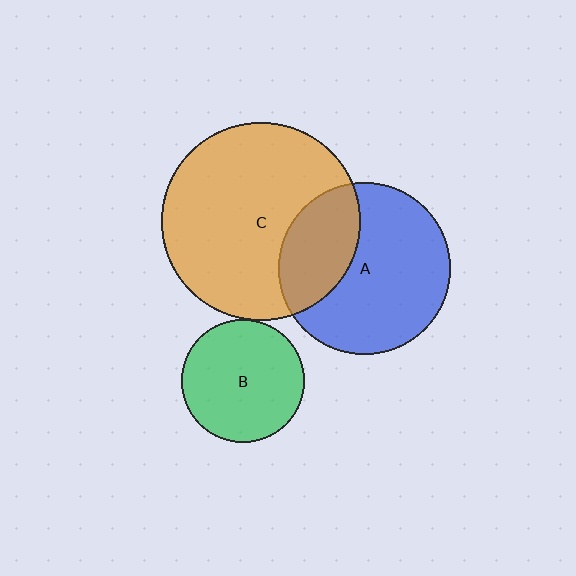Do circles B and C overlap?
Yes.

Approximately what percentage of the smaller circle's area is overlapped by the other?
Approximately 5%.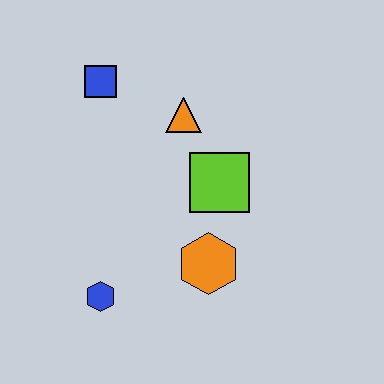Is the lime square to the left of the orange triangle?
No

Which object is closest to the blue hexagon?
The orange hexagon is closest to the blue hexagon.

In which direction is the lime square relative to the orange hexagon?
The lime square is above the orange hexagon.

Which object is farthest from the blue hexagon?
The blue square is farthest from the blue hexagon.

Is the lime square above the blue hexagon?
Yes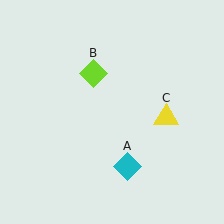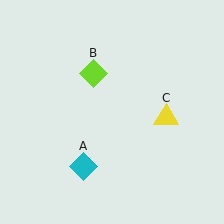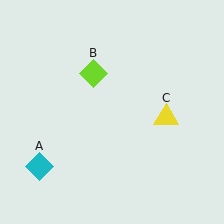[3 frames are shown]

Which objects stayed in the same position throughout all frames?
Lime diamond (object B) and yellow triangle (object C) remained stationary.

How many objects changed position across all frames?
1 object changed position: cyan diamond (object A).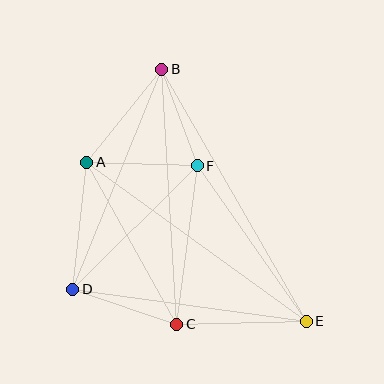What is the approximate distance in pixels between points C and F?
The distance between C and F is approximately 160 pixels.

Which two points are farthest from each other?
Points B and E are farthest from each other.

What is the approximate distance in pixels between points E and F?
The distance between E and F is approximately 190 pixels.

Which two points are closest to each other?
Points B and F are closest to each other.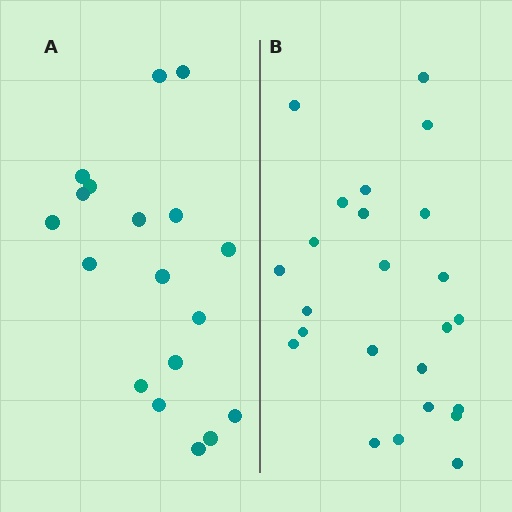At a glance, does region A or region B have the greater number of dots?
Region B (the right region) has more dots.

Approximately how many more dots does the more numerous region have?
Region B has about 6 more dots than region A.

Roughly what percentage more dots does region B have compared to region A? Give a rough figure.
About 35% more.